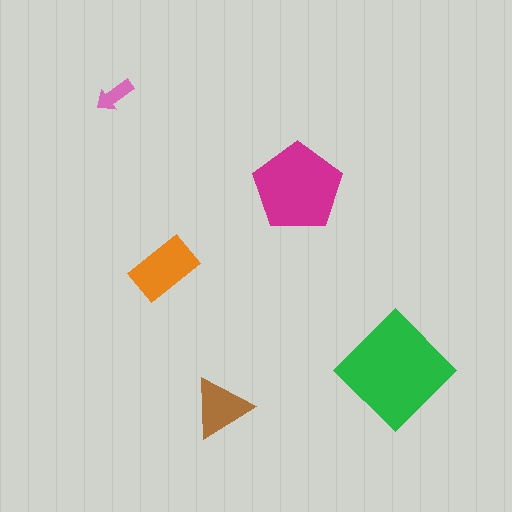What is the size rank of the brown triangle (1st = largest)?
4th.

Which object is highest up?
The pink arrow is topmost.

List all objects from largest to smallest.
The green diamond, the magenta pentagon, the orange rectangle, the brown triangle, the pink arrow.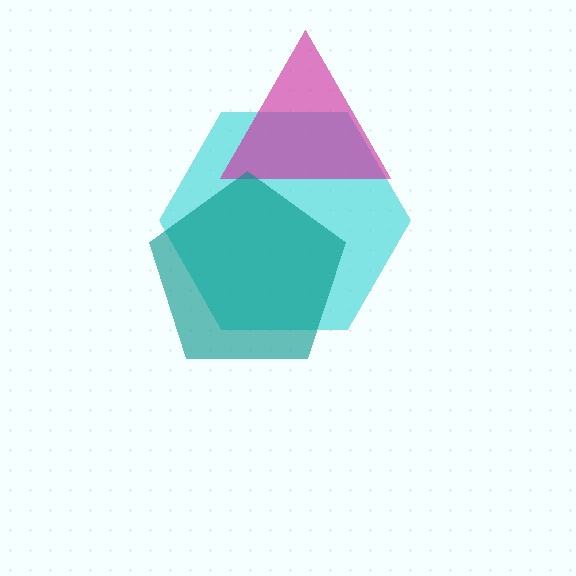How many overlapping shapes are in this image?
There are 3 overlapping shapes in the image.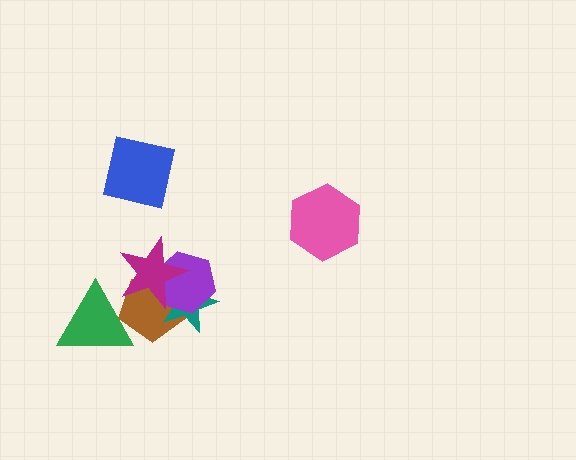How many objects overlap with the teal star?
3 objects overlap with the teal star.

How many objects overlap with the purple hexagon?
3 objects overlap with the purple hexagon.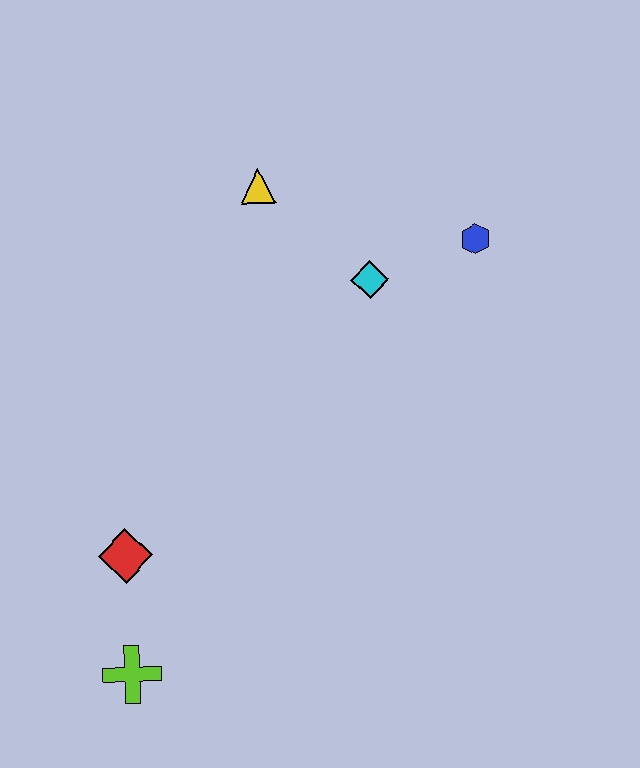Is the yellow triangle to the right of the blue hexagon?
No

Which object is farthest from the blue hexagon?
The lime cross is farthest from the blue hexagon.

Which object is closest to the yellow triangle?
The cyan diamond is closest to the yellow triangle.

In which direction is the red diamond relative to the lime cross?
The red diamond is above the lime cross.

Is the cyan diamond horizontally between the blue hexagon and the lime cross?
Yes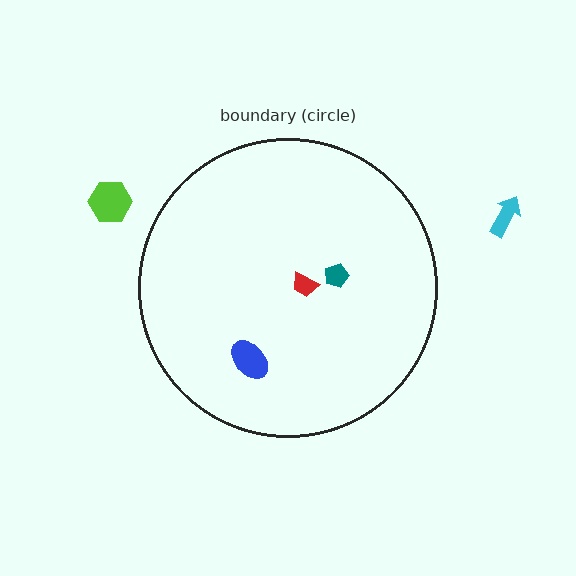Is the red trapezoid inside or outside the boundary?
Inside.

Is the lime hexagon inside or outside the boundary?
Outside.